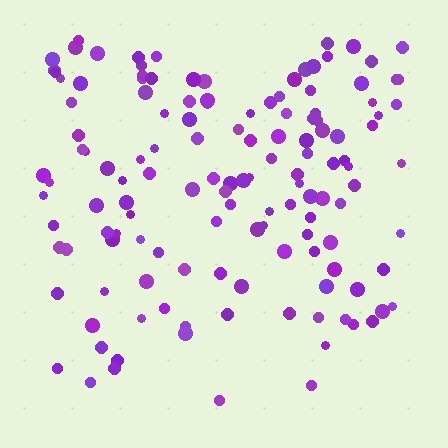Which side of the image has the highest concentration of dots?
The top.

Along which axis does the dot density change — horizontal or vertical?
Vertical.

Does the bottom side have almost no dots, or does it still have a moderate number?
Still a moderate number, just noticeably fewer than the top.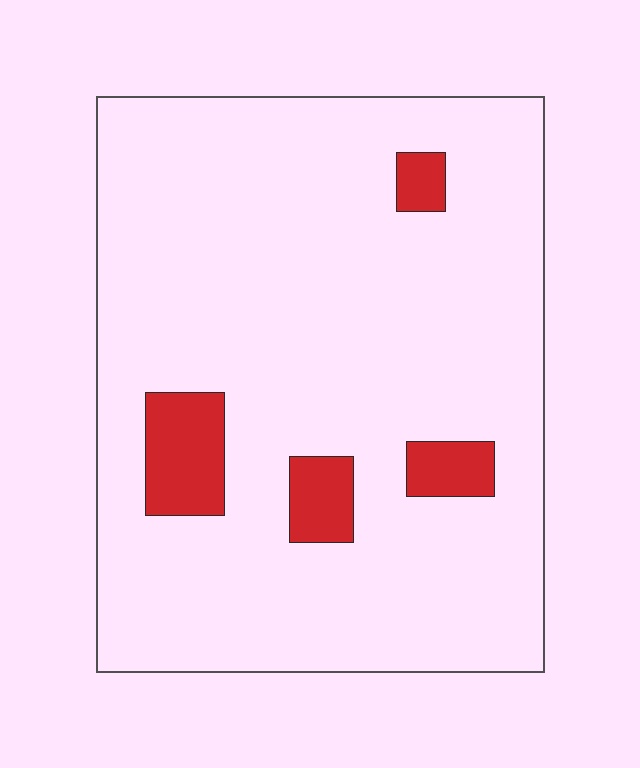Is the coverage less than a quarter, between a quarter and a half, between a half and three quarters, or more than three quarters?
Less than a quarter.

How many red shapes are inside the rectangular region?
4.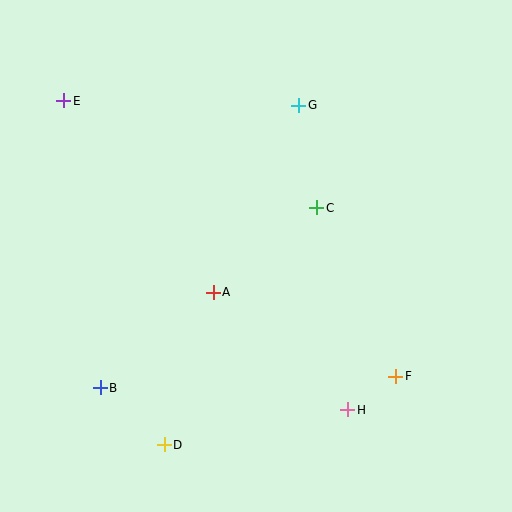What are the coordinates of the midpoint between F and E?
The midpoint between F and E is at (230, 238).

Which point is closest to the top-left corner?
Point E is closest to the top-left corner.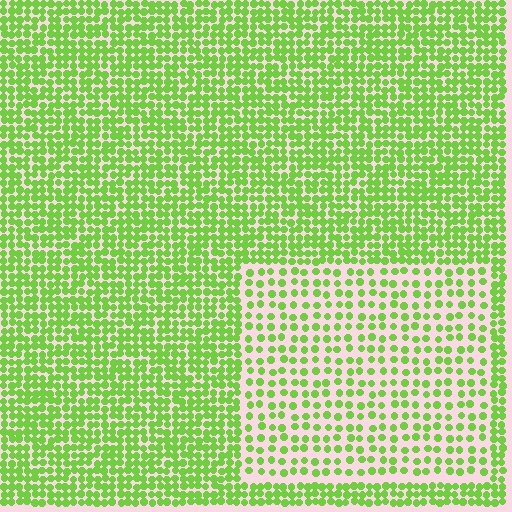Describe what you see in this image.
The image contains small lime elements arranged at two different densities. A rectangle-shaped region is visible where the elements are less densely packed than the surrounding area.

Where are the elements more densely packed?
The elements are more densely packed outside the rectangle boundary.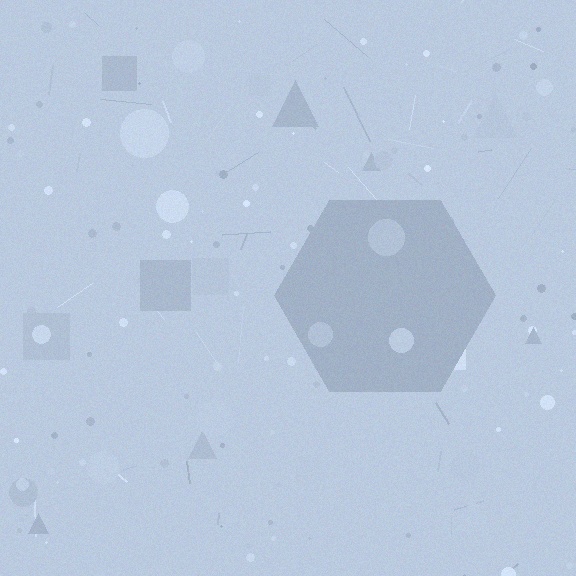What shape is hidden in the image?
A hexagon is hidden in the image.